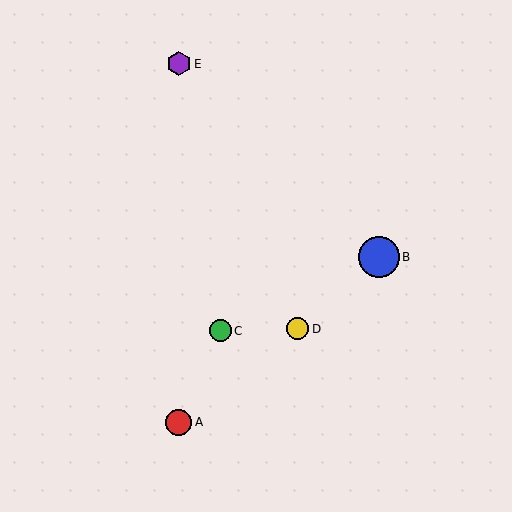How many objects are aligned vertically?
2 objects (A, E) are aligned vertically.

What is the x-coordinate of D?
Object D is at x≈297.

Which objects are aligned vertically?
Objects A, E are aligned vertically.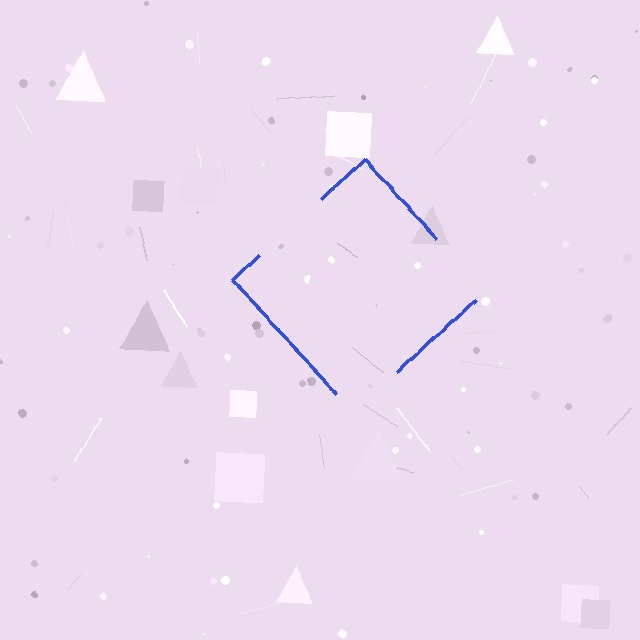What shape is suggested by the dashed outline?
The dashed outline suggests a diamond.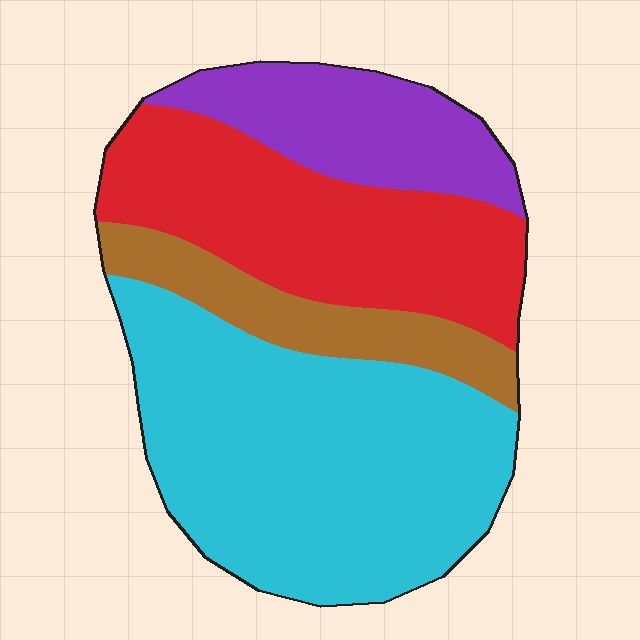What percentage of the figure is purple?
Purple covers around 15% of the figure.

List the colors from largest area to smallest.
From largest to smallest: cyan, red, purple, brown.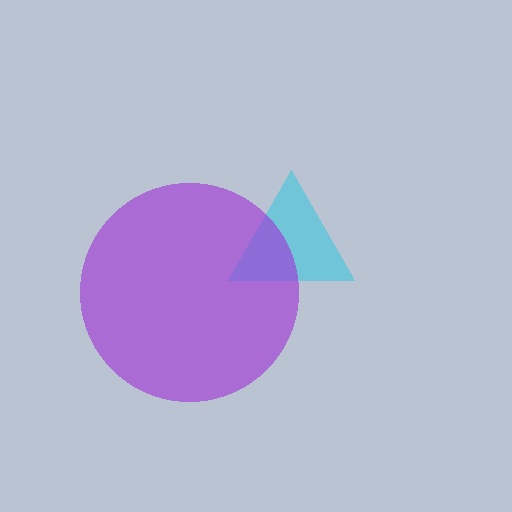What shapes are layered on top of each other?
The layered shapes are: a cyan triangle, a purple circle.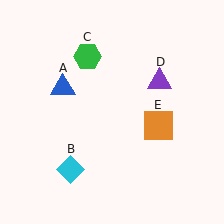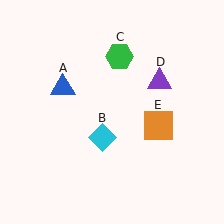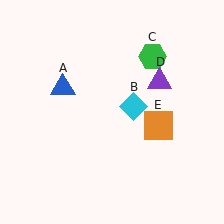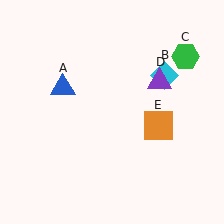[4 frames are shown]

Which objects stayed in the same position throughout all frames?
Blue triangle (object A) and purple triangle (object D) and orange square (object E) remained stationary.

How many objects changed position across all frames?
2 objects changed position: cyan diamond (object B), green hexagon (object C).